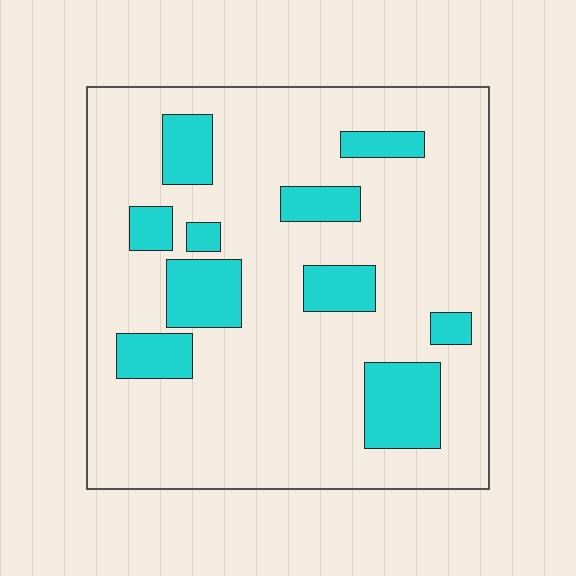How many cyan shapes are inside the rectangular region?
10.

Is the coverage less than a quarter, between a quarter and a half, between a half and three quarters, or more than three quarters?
Less than a quarter.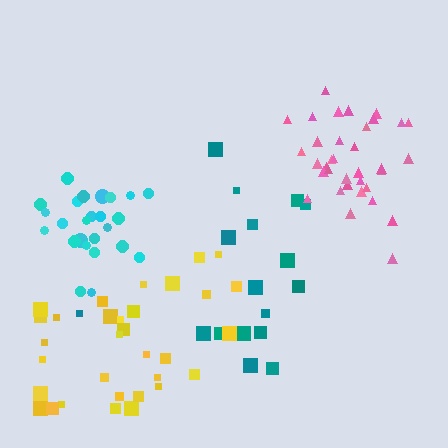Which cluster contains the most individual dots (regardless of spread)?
Pink (35).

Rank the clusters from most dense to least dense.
cyan, pink, yellow, teal.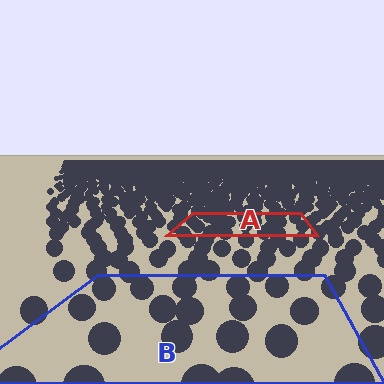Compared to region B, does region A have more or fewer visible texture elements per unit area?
Region A has more texture elements per unit area — they are packed more densely because it is farther away.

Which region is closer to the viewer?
Region B is closer. The texture elements there are larger and more spread out.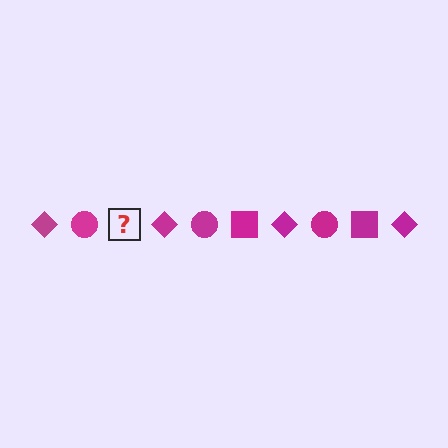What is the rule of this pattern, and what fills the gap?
The rule is that the pattern cycles through diamond, circle, square shapes in magenta. The gap should be filled with a magenta square.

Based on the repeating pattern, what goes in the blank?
The blank should be a magenta square.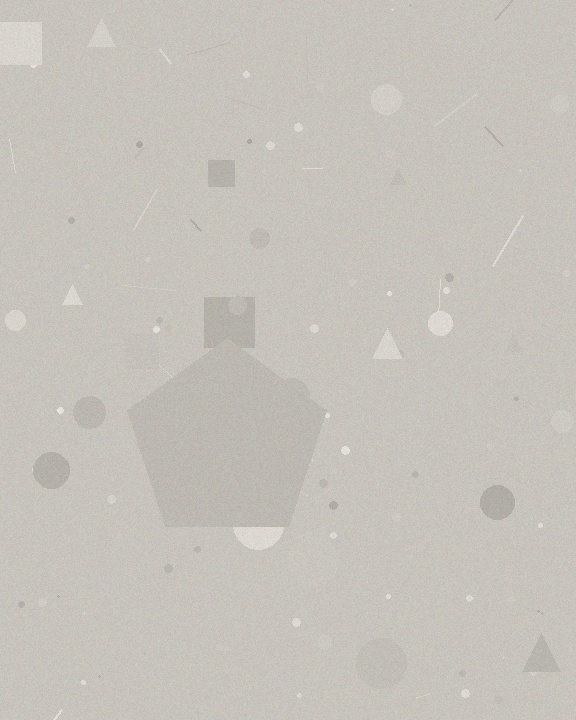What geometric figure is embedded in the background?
A pentagon is embedded in the background.